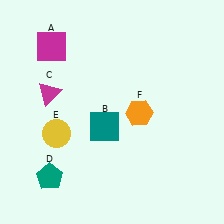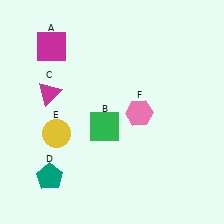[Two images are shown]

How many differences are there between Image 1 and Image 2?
There are 2 differences between the two images.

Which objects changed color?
B changed from teal to green. F changed from orange to pink.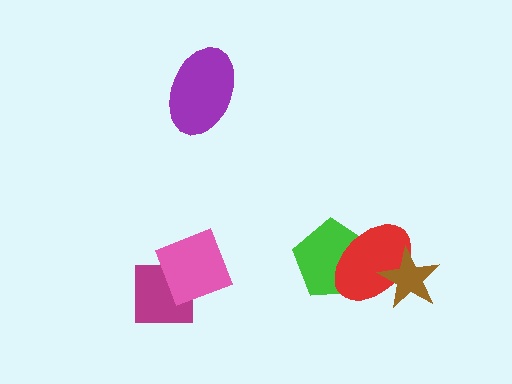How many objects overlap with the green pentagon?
1 object overlaps with the green pentagon.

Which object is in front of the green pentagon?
The red ellipse is in front of the green pentagon.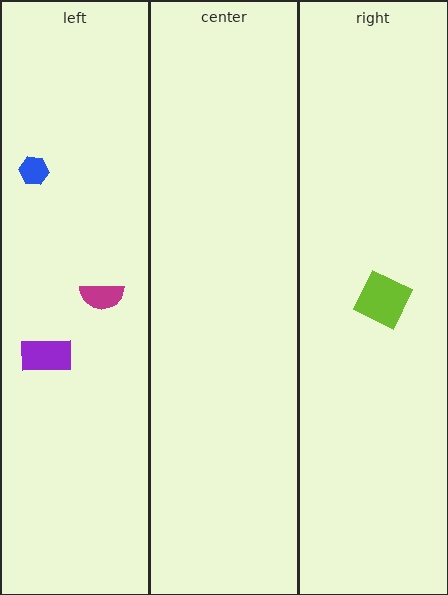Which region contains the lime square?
The right region.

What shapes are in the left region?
The magenta semicircle, the purple rectangle, the blue hexagon.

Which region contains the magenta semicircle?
The left region.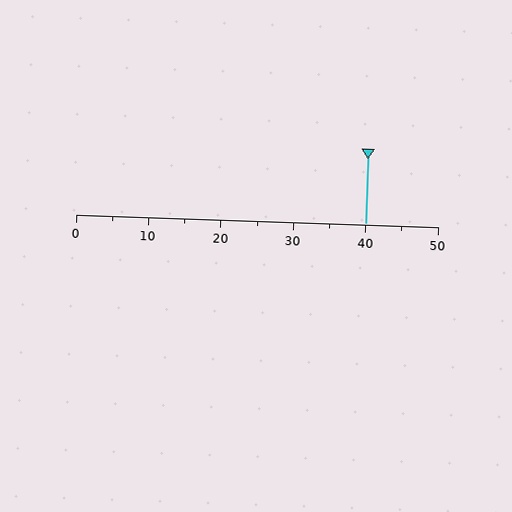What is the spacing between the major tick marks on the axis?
The major ticks are spaced 10 apart.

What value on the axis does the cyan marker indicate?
The marker indicates approximately 40.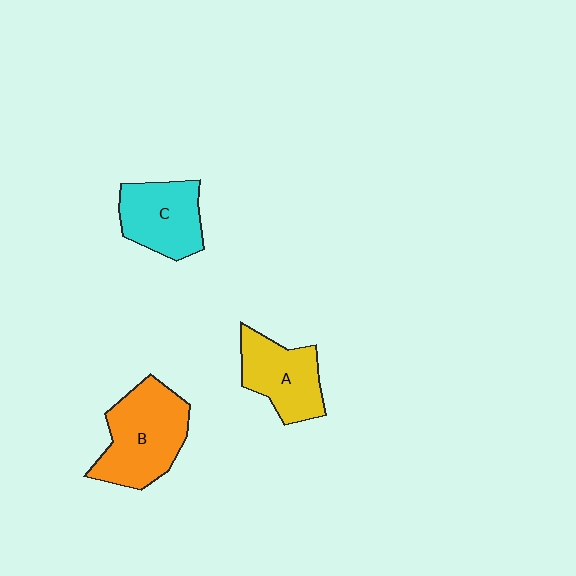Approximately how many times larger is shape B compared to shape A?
Approximately 1.3 times.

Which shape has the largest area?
Shape B (orange).